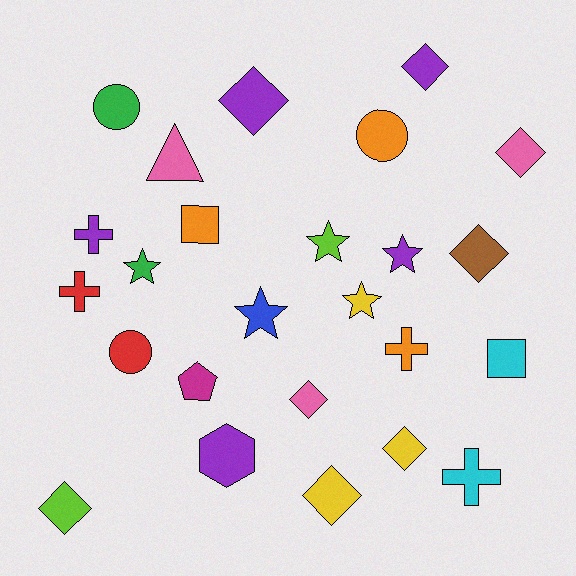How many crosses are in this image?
There are 4 crosses.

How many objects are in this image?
There are 25 objects.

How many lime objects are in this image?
There are 2 lime objects.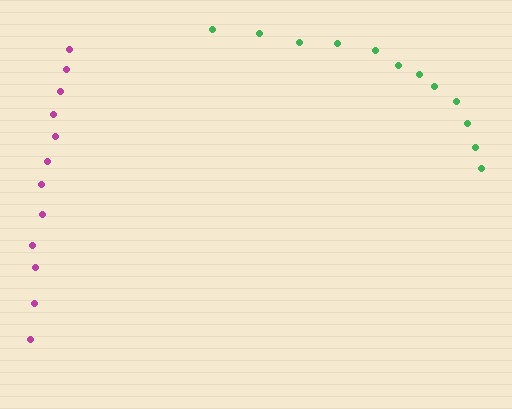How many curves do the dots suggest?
There are 2 distinct paths.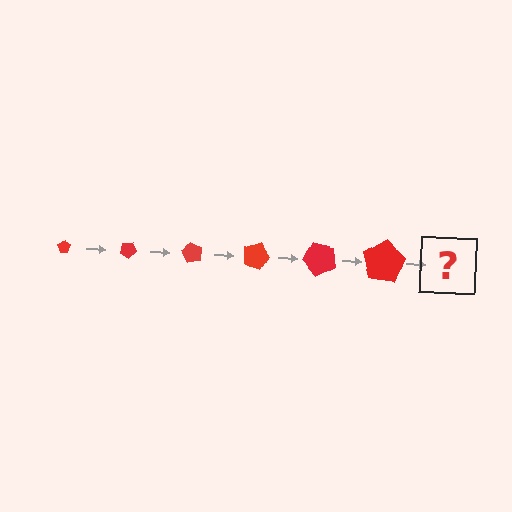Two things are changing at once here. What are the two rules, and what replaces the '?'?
The two rules are that the pentagon grows larger each step and it rotates 30 degrees each step. The '?' should be a pentagon, larger than the previous one and rotated 180 degrees from the start.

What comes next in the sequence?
The next element should be a pentagon, larger than the previous one and rotated 180 degrees from the start.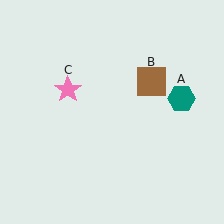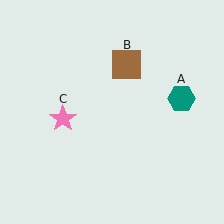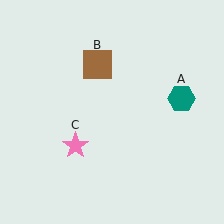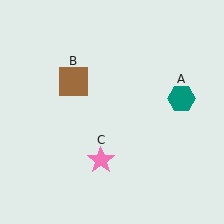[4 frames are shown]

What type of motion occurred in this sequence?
The brown square (object B), pink star (object C) rotated counterclockwise around the center of the scene.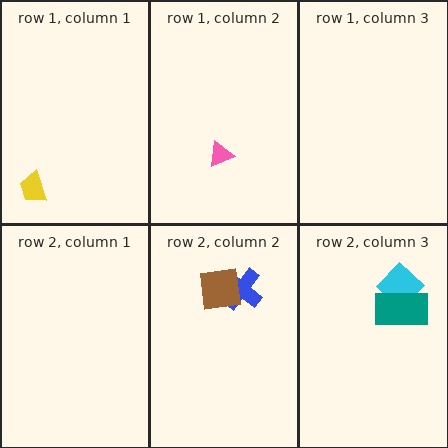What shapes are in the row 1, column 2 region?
The pink triangle.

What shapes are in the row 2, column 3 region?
The cyan diamond, the teal rectangle.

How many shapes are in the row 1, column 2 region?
1.